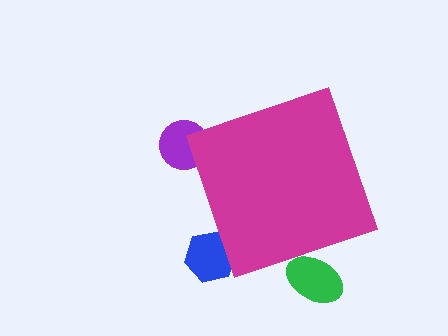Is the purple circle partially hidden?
Yes, the purple circle is partially hidden behind the magenta diamond.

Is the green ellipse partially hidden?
Yes, the green ellipse is partially hidden behind the magenta diamond.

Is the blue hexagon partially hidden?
Yes, the blue hexagon is partially hidden behind the magenta diamond.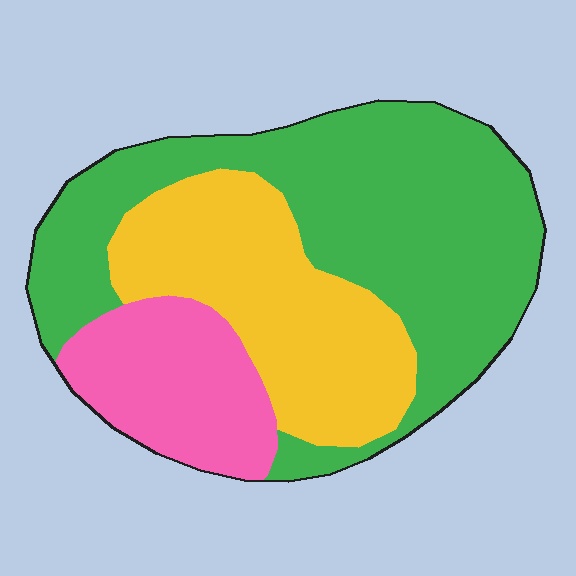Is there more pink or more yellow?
Yellow.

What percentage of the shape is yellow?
Yellow takes up between a sixth and a third of the shape.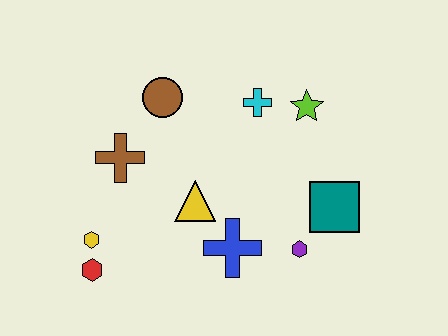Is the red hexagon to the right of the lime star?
No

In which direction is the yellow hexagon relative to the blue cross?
The yellow hexagon is to the left of the blue cross.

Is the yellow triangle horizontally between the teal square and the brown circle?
Yes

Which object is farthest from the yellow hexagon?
The lime star is farthest from the yellow hexagon.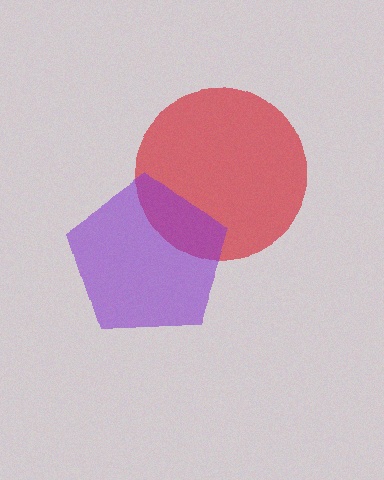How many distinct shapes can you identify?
There are 2 distinct shapes: a red circle, a purple pentagon.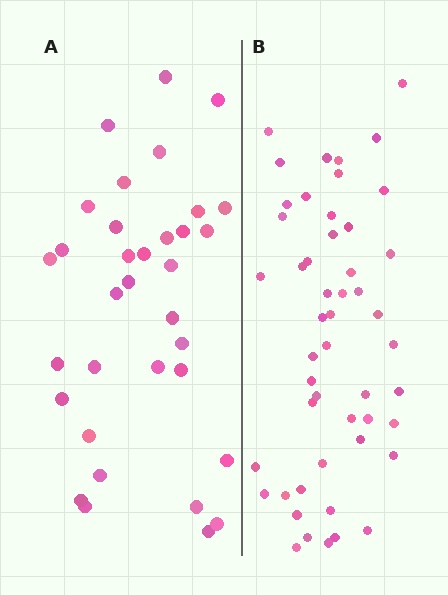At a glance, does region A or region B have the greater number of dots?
Region B (the right region) has more dots.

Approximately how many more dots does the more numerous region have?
Region B has approximately 15 more dots than region A.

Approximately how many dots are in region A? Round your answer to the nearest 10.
About 30 dots. (The exact count is 34, which rounds to 30.)